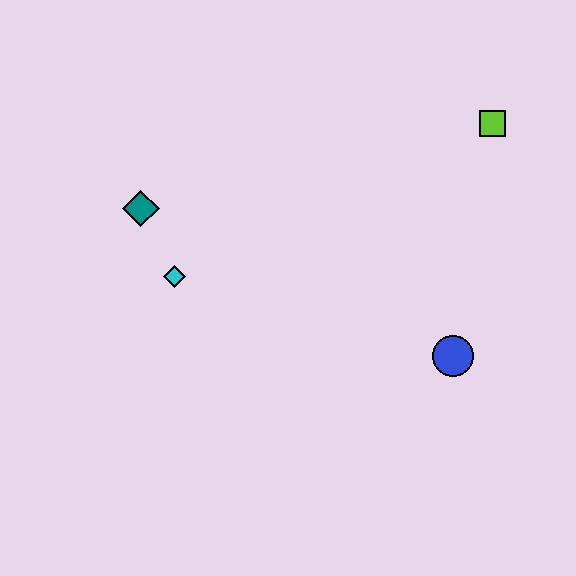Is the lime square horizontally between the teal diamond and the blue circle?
No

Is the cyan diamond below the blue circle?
No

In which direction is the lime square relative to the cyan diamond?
The lime square is to the right of the cyan diamond.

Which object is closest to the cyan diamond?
The teal diamond is closest to the cyan diamond.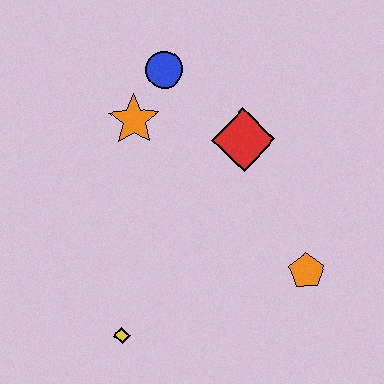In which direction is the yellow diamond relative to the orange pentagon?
The yellow diamond is to the left of the orange pentagon.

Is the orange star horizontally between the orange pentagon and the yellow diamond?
Yes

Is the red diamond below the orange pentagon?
No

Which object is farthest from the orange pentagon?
The blue circle is farthest from the orange pentagon.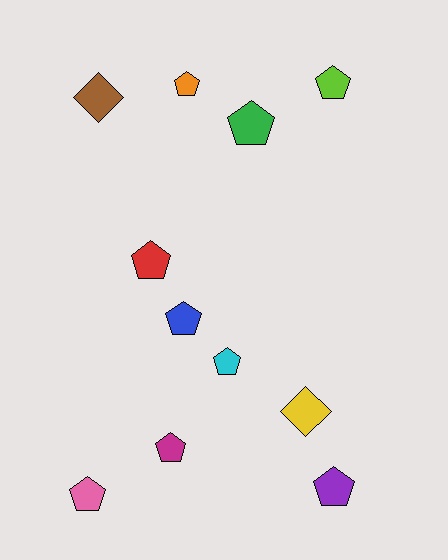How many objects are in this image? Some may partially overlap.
There are 11 objects.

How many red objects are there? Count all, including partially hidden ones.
There is 1 red object.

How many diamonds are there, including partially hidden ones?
There are 2 diamonds.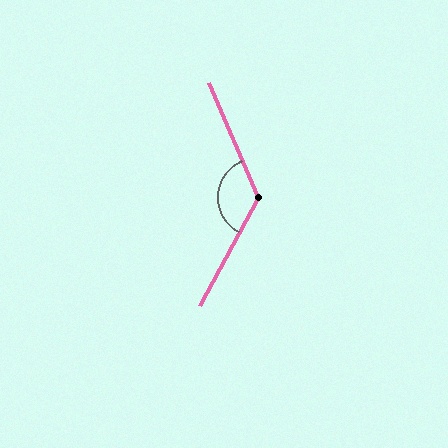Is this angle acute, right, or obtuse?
It is obtuse.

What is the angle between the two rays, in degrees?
Approximately 129 degrees.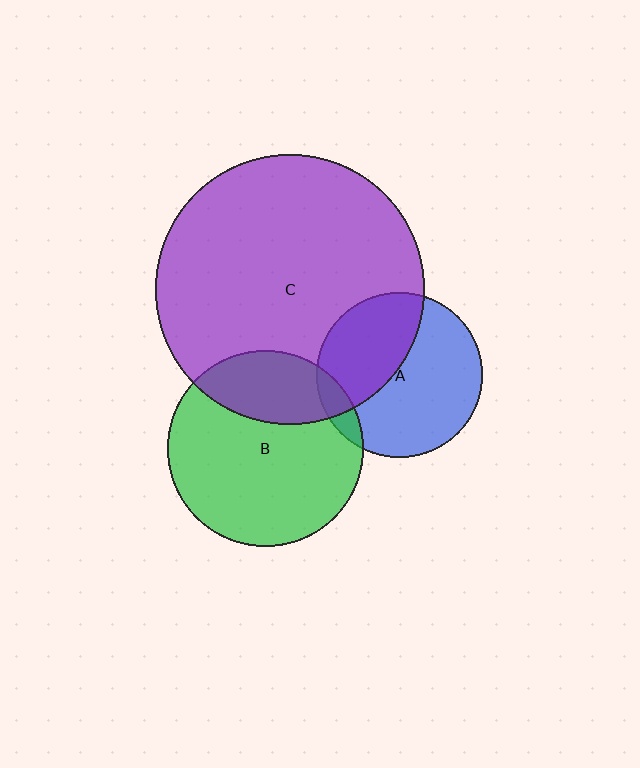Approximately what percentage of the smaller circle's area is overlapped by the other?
Approximately 10%.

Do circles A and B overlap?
Yes.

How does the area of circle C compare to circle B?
Approximately 1.9 times.